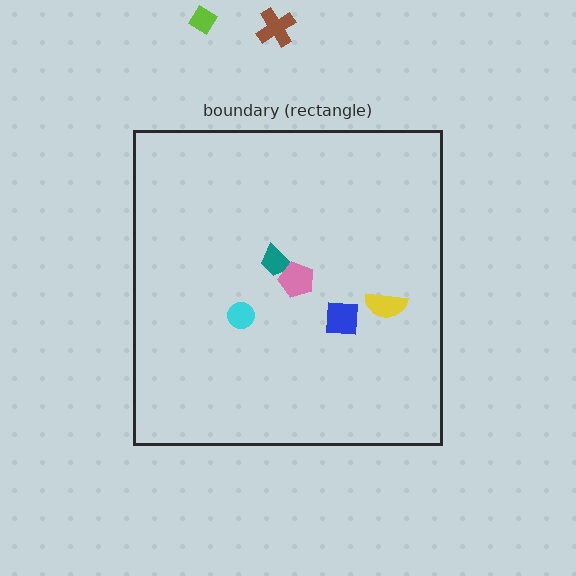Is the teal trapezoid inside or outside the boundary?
Inside.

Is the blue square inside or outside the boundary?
Inside.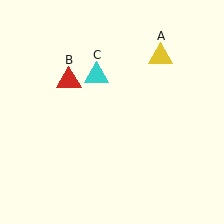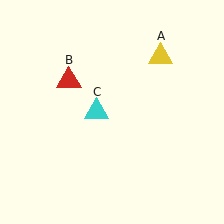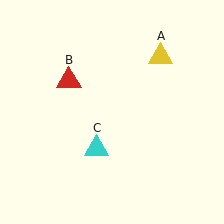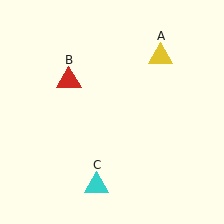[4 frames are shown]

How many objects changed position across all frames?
1 object changed position: cyan triangle (object C).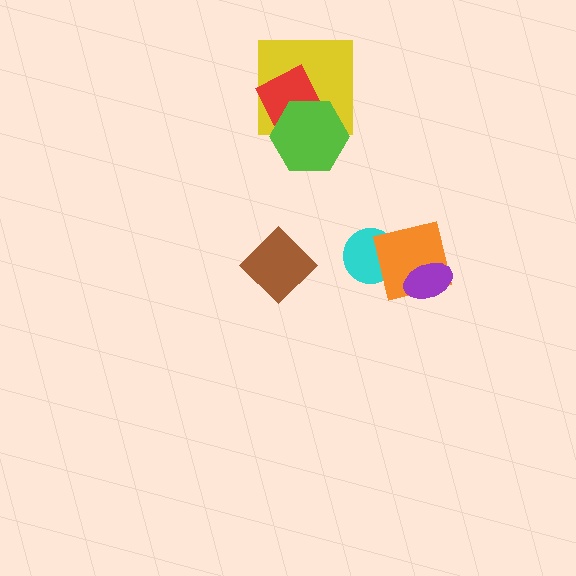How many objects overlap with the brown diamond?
0 objects overlap with the brown diamond.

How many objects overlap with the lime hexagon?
2 objects overlap with the lime hexagon.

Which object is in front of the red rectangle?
The lime hexagon is in front of the red rectangle.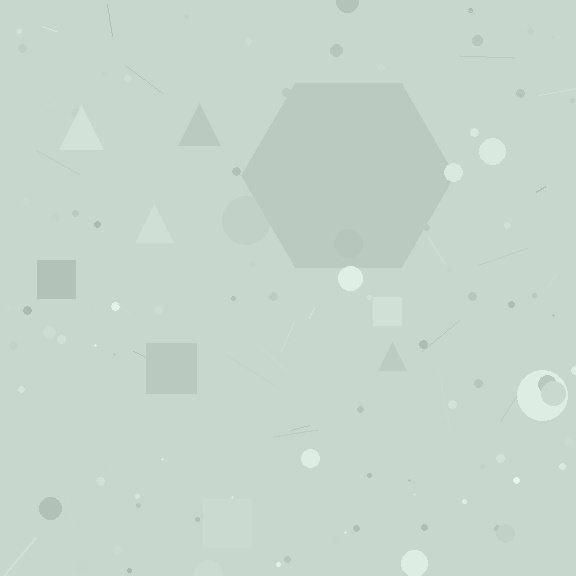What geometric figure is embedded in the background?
A hexagon is embedded in the background.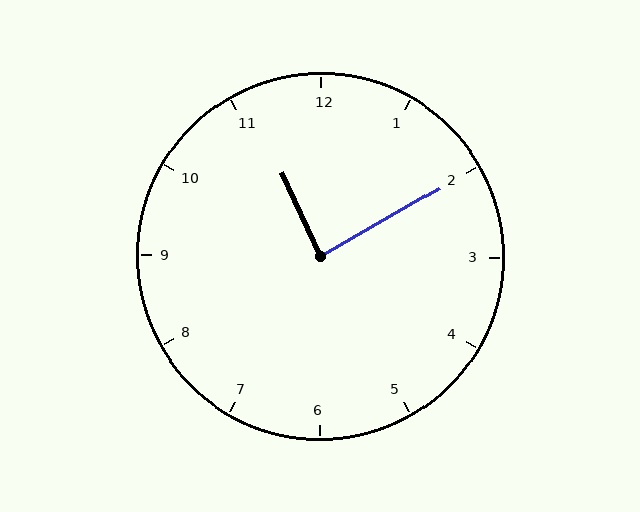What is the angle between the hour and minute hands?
Approximately 85 degrees.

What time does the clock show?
11:10.